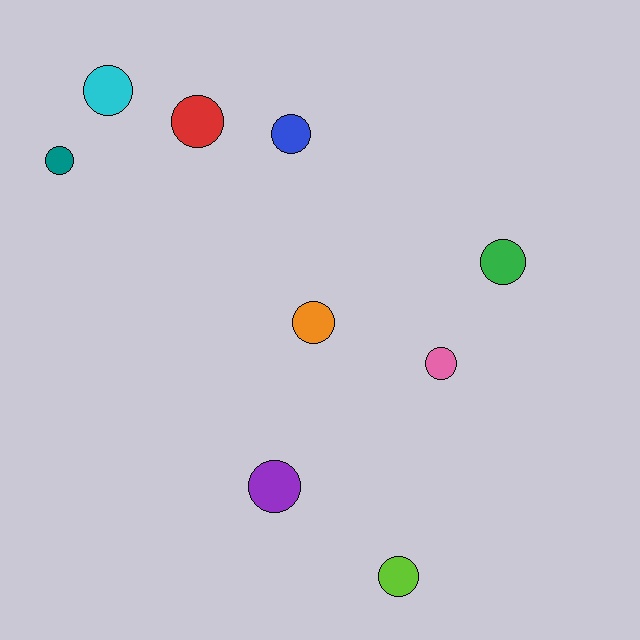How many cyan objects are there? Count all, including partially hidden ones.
There is 1 cyan object.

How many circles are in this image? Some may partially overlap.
There are 9 circles.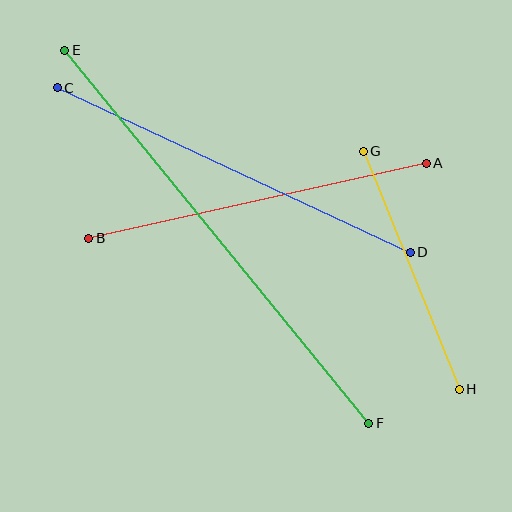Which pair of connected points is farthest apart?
Points E and F are farthest apart.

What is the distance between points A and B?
The distance is approximately 345 pixels.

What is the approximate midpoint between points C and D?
The midpoint is at approximately (234, 170) pixels.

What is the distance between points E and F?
The distance is approximately 481 pixels.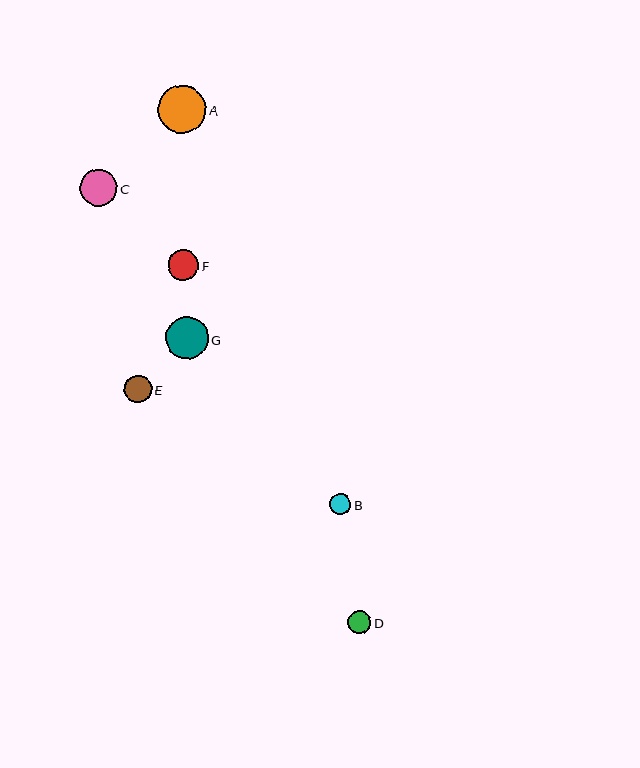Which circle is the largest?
Circle A is the largest with a size of approximately 48 pixels.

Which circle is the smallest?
Circle B is the smallest with a size of approximately 21 pixels.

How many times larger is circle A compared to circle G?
Circle A is approximately 1.1 times the size of circle G.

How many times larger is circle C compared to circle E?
Circle C is approximately 1.3 times the size of circle E.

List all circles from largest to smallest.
From largest to smallest: A, G, C, F, E, D, B.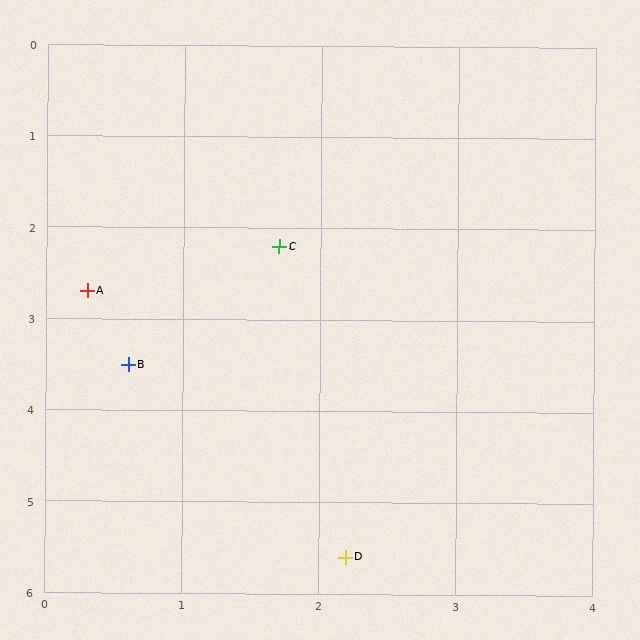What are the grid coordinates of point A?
Point A is at approximately (0.3, 2.7).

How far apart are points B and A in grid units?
Points B and A are about 0.9 grid units apart.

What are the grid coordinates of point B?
Point B is at approximately (0.6, 3.5).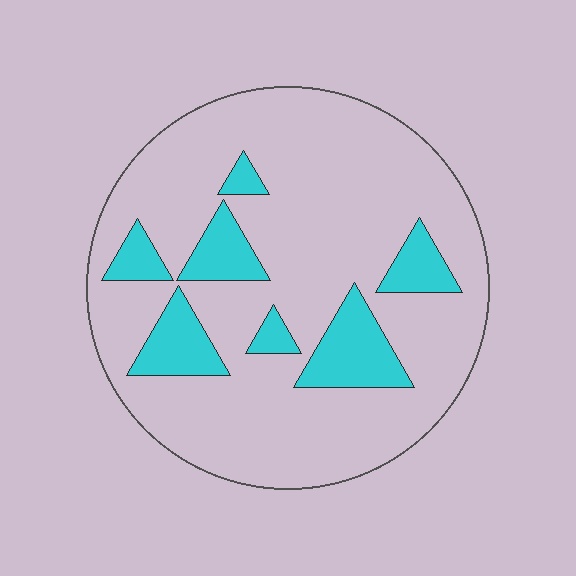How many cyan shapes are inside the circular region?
7.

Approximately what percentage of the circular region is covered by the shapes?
Approximately 20%.